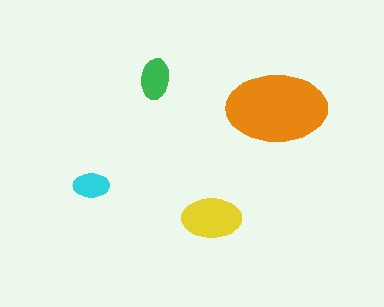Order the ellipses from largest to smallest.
the orange one, the yellow one, the green one, the cyan one.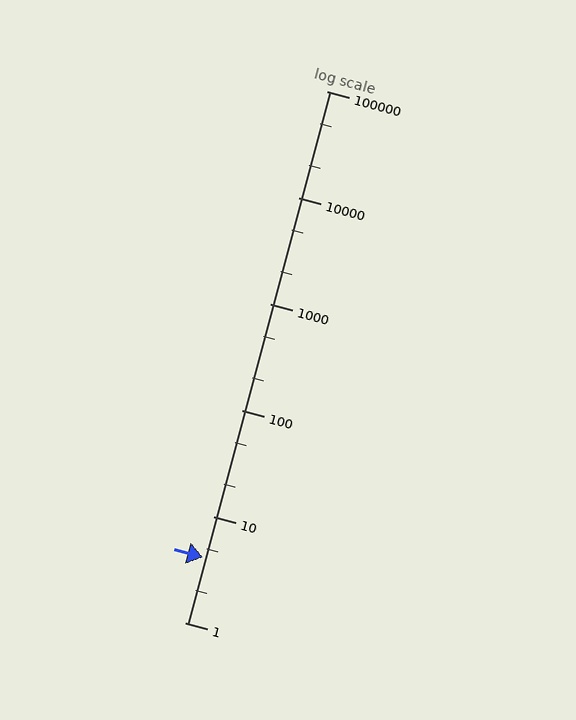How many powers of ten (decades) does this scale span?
The scale spans 5 decades, from 1 to 100000.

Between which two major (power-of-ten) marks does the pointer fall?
The pointer is between 1 and 10.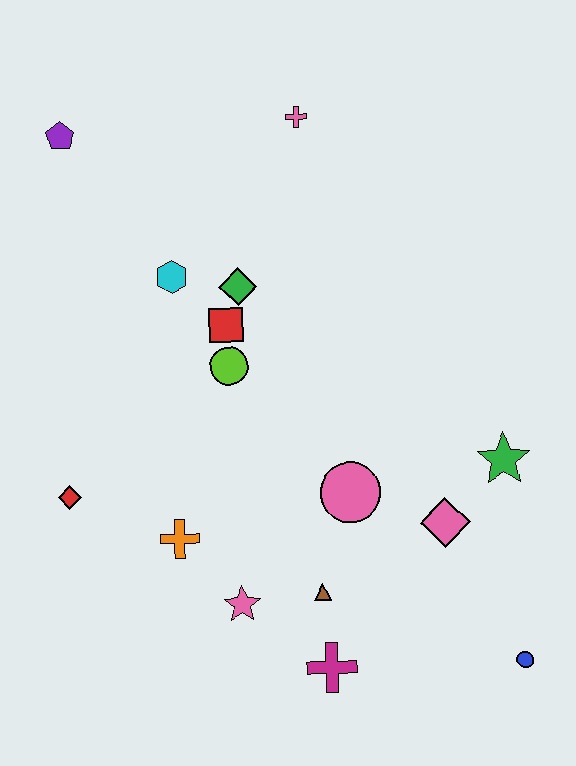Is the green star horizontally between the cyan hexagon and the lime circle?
No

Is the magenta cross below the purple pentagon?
Yes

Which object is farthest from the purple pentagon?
The blue circle is farthest from the purple pentagon.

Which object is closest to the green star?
The pink diamond is closest to the green star.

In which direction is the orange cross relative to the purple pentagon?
The orange cross is below the purple pentagon.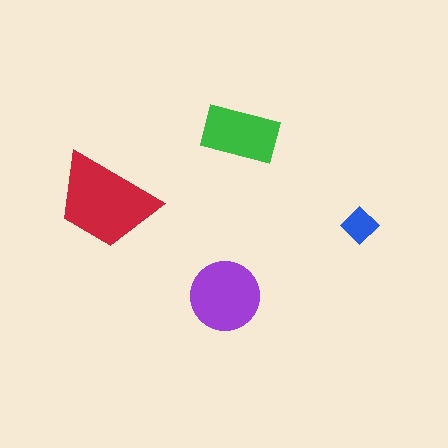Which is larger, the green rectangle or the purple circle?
The purple circle.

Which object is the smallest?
The blue diamond.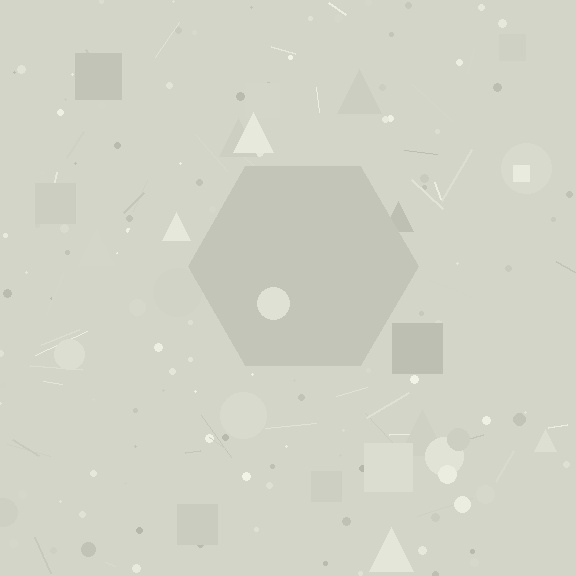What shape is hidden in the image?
A hexagon is hidden in the image.